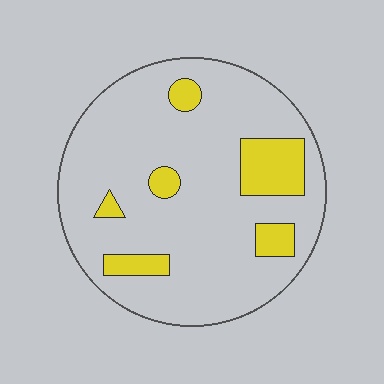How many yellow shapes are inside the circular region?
6.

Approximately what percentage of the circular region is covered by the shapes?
Approximately 15%.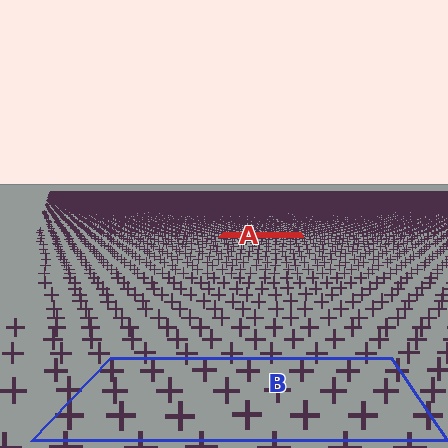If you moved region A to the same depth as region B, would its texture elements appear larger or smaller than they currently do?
They would appear larger. At a closer depth, the same texture elements are projected at a bigger on-screen size.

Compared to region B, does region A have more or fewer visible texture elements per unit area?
Region A has more texture elements per unit area — they are packed more densely because it is farther away.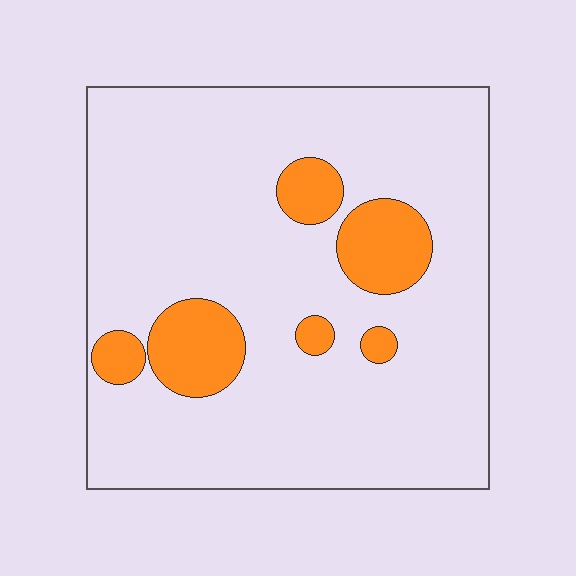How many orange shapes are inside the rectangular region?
6.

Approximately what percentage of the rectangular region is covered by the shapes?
Approximately 15%.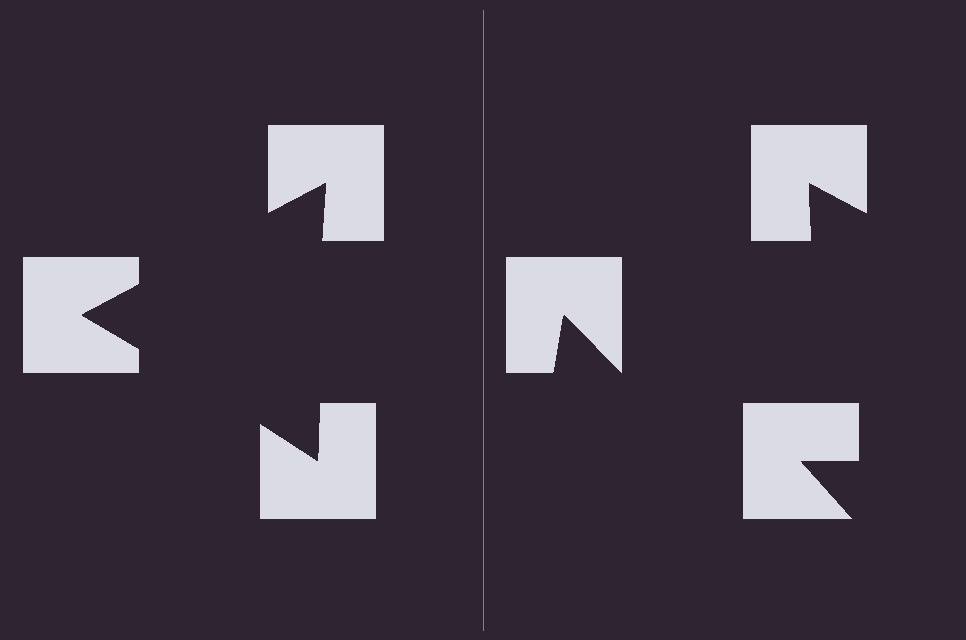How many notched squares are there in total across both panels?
6 — 3 on each side.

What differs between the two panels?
The notched squares are positioned identically on both sides; only the wedge orientations differ. On the left they align to a triangle; on the right they are misaligned.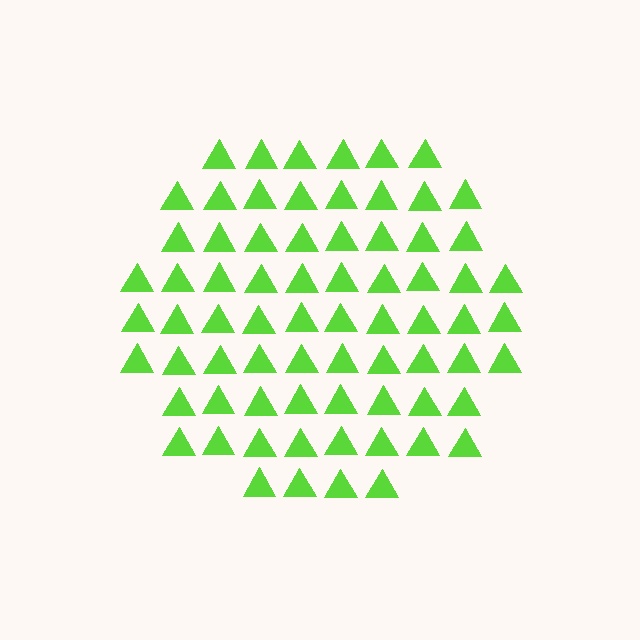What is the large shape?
The large shape is a circle.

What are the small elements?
The small elements are triangles.